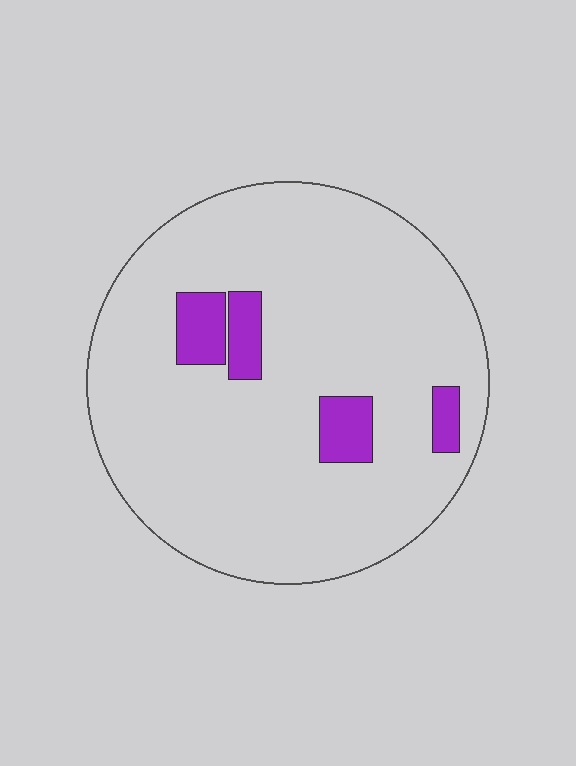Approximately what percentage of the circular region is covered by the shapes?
Approximately 10%.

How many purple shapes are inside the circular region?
4.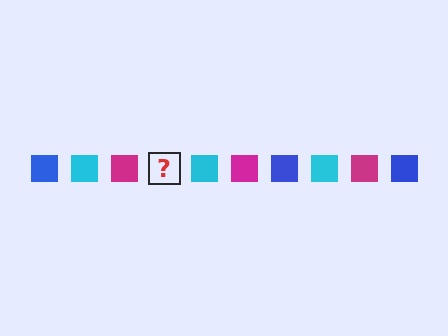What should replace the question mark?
The question mark should be replaced with a blue square.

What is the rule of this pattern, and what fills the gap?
The rule is that the pattern cycles through blue, cyan, magenta squares. The gap should be filled with a blue square.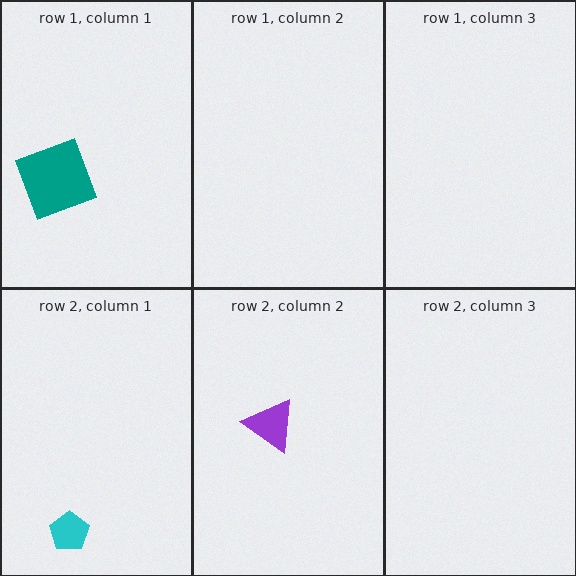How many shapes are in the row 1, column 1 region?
1.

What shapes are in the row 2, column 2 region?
The purple triangle.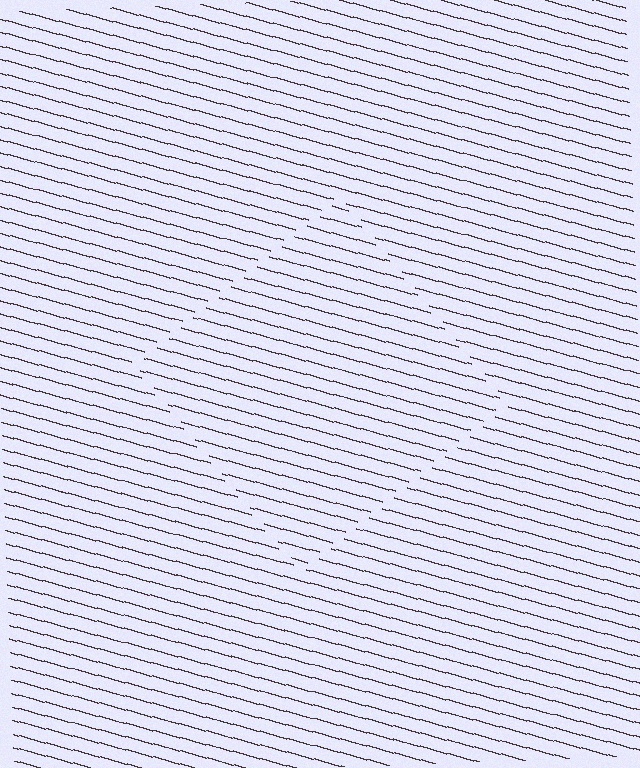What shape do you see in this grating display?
An illusory square. The interior of the shape contains the same grating, shifted by half a period — the contour is defined by the phase discontinuity where line-ends from the inner and outer gratings abut.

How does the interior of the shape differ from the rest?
The interior of the shape contains the same grating, shifted by half a period — the contour is defined by the phase discontinuity where line-ends from the inner and outer gratings abut.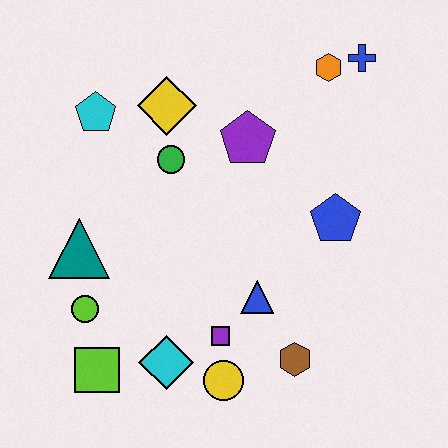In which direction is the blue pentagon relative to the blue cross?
The blue pentagon is below the blue cross.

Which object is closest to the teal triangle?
The lime circle is closest to the teal triangle.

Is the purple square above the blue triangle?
No